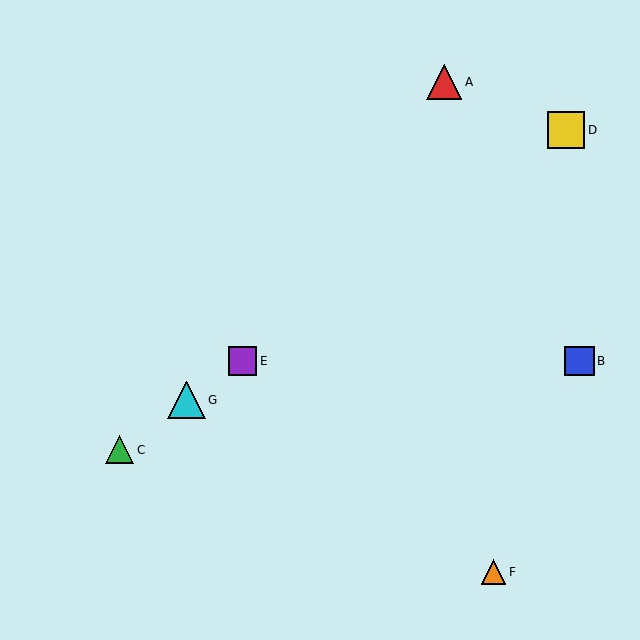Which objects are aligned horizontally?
Objects B, E are aligned horizontally.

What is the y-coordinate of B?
Object B is at y≈361.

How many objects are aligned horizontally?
2 objects (B, E) are aligned horizontally.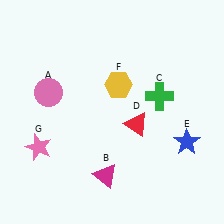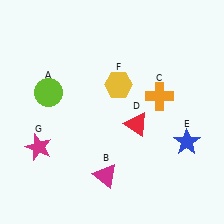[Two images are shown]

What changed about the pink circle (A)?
In Image 1, A is pink. In Image 2, it changed to lime.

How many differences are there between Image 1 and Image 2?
There are 3 differences between the two images.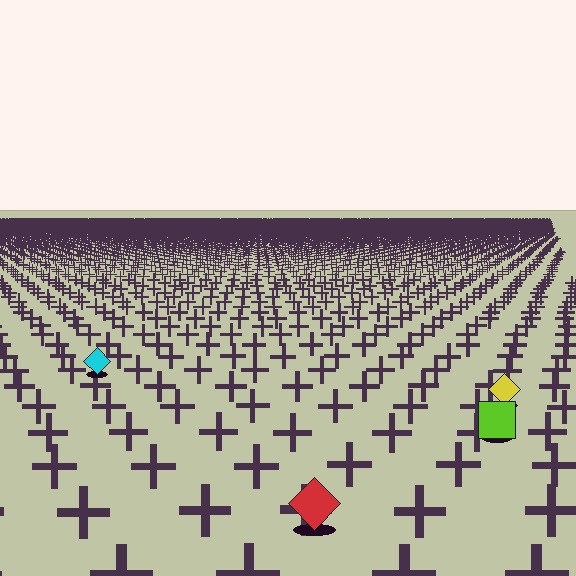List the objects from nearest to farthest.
From nearest to farthest: the red diamond, the lime square, the yellow diamond, the cyan diamond.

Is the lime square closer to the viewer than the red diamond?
No. The red diamond is closer — you can tell from the texture gradient: the ground texture is coarser near it.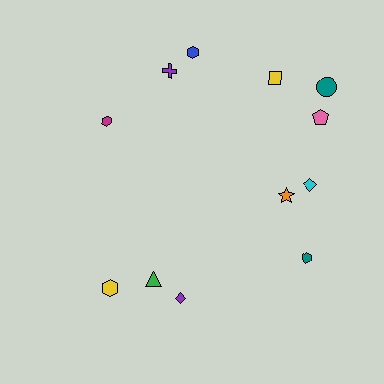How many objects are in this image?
There are 12 objects.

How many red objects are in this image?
There are no red objects.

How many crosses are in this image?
There is 1 cross.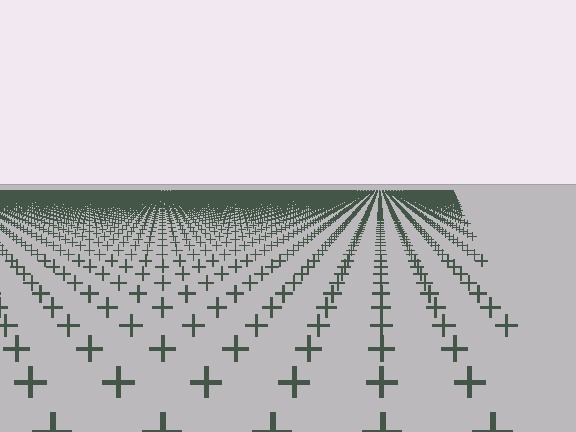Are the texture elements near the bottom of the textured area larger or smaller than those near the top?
Larger. Near the bottom, elements are closer to the viewer and appear at a bigger on-screen size.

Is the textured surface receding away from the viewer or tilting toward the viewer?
The surface is receding away from the viewer. Texture elements get smaller and denser toward the top.